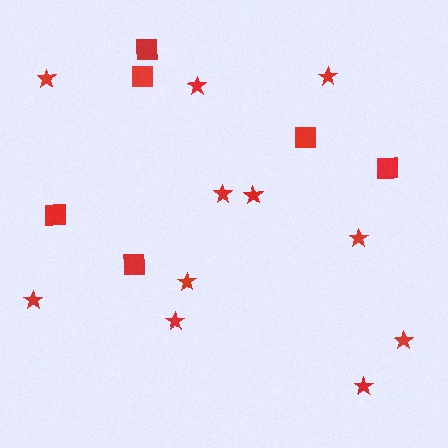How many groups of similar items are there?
There are 2 groups: one group of stars (11) and one group of squares (6).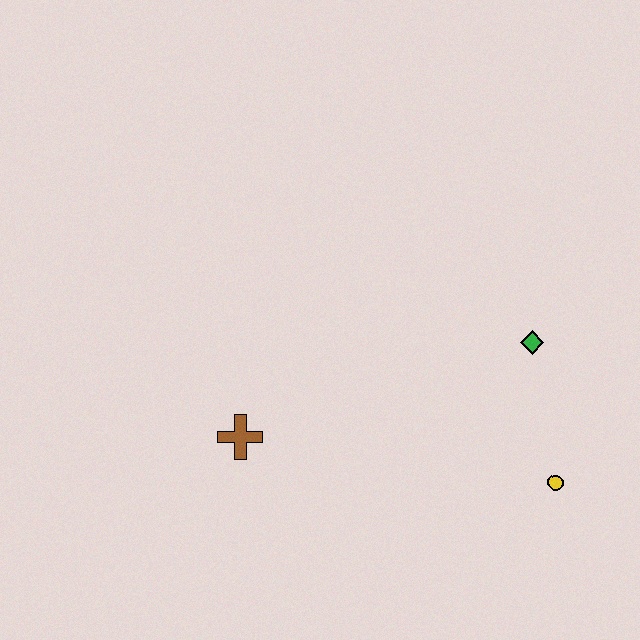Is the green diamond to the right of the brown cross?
Yes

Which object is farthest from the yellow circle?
The brown cross is farthest from the yellow circle.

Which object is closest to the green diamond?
The yellow circle is closest to the green diamond.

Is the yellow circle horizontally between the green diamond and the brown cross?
No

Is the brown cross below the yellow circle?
No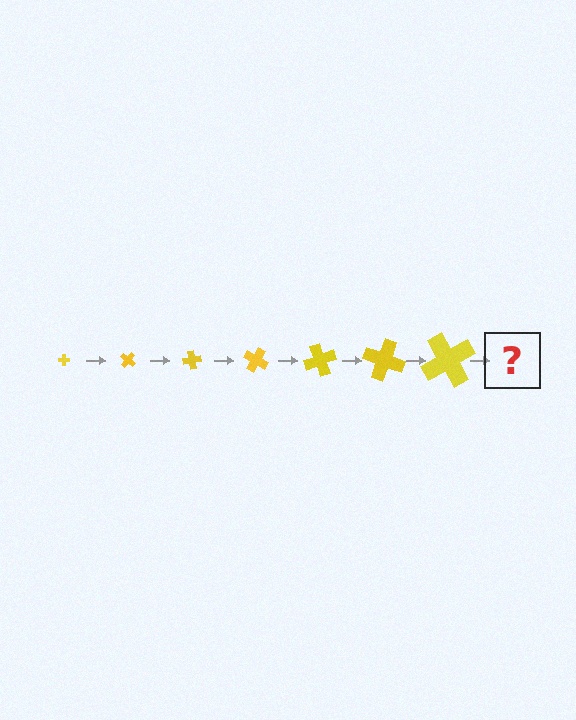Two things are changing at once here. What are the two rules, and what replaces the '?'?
The two rules are that the cross grows larger each step and it rotates 40 degrees each step. The '?' should be a cross, larger than the previous one and rotated 280 degrees from the start.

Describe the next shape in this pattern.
It should be a cross, larger than the previous one and rotated 280 degrees from the start.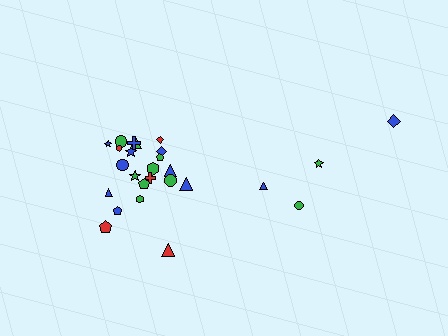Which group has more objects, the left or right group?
The left group.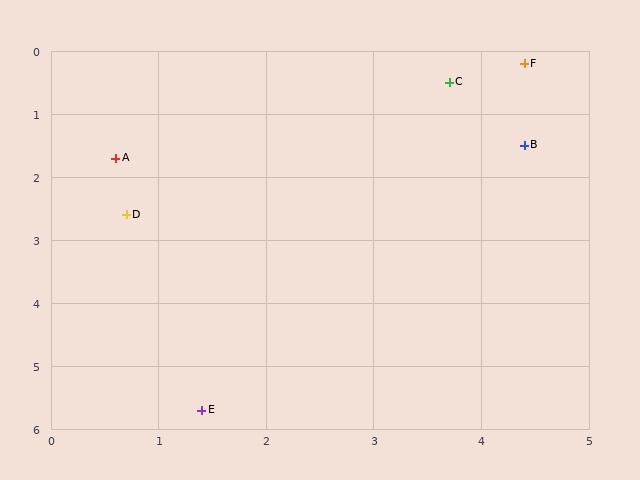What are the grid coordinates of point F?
Point F is at approximately (4.4, 0.2).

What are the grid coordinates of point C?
Point C is at approximately (3.7, 0.5).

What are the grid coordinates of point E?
Point E is at approximately (1.4, 5.7).